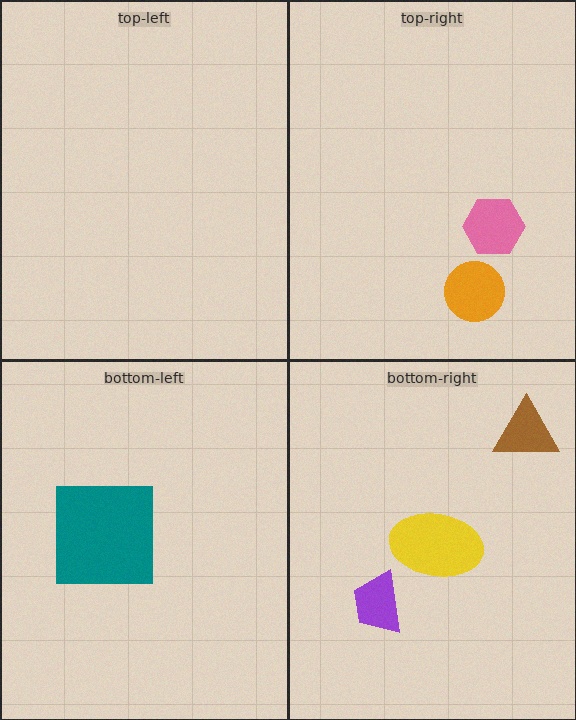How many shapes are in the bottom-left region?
1.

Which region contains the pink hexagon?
The top-right region.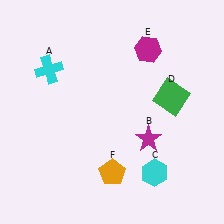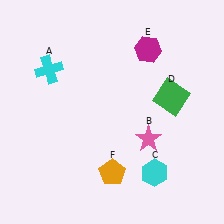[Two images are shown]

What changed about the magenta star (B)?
In Image 1, B is magenta. In Image 2, it changed to pink.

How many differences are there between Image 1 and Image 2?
There is 1 difference between the two images.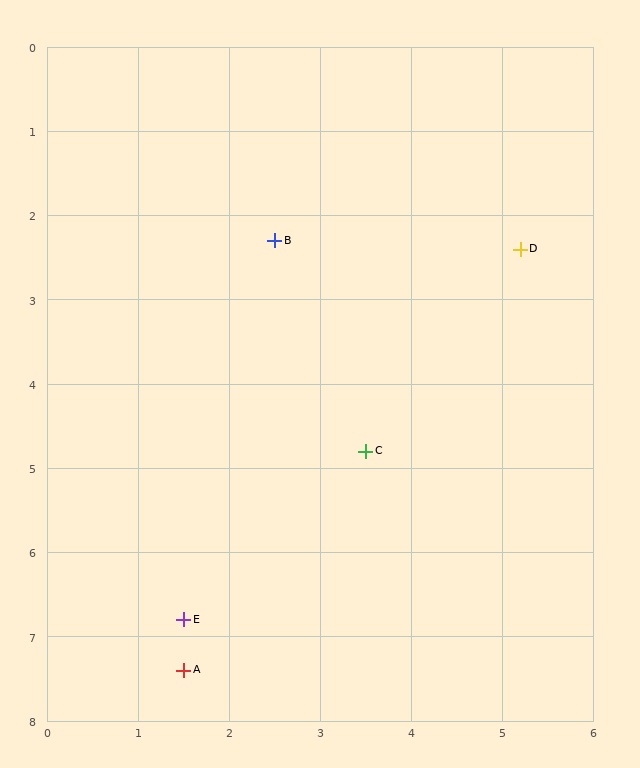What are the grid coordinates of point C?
Point C is at approximately (3.5, 4.8).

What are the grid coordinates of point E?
Point E is at approximately (1.5, 6.8).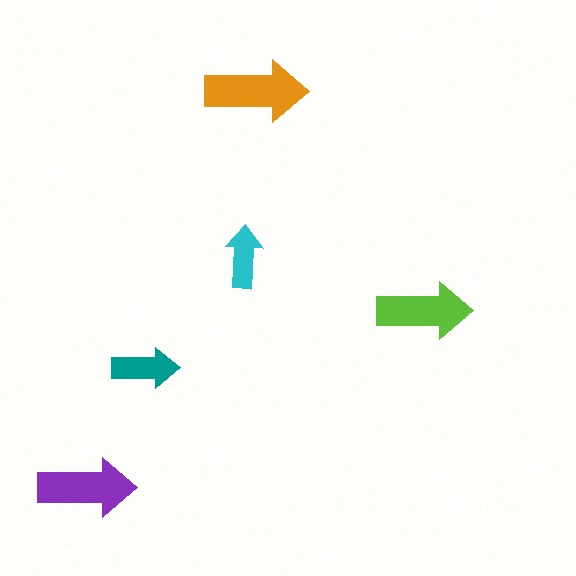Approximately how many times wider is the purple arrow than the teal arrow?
About 1.5 times wider.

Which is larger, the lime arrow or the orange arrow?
The orange one.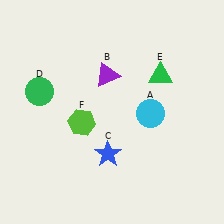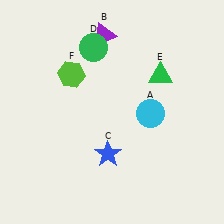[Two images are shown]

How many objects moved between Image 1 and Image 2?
3 objects moved between the two images.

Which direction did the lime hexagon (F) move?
The lime hexagon (F) moved up.